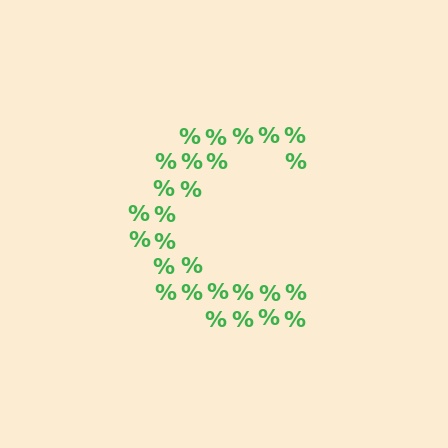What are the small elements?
The small elements are percent signs.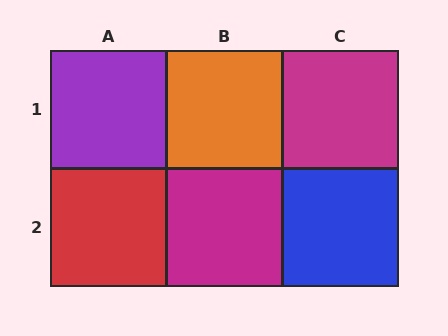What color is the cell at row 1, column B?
Orange.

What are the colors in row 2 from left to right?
Red, magenta, blue.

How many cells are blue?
1 cell is blue.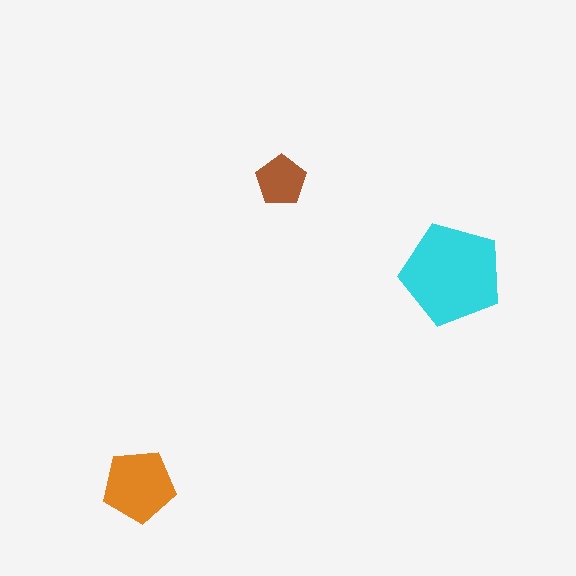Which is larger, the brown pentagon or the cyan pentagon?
The cyan one.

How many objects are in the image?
There are 3 objects in the image.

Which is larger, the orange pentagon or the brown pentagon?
The orange one.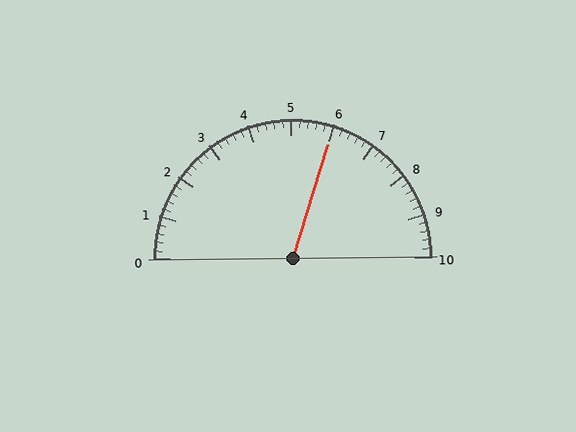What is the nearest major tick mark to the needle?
The nearest major tick mark is 6.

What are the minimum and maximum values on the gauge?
The gauge ranges from 0 to 10.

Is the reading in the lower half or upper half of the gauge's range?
The reading is in the upper half of the range (0 to 10).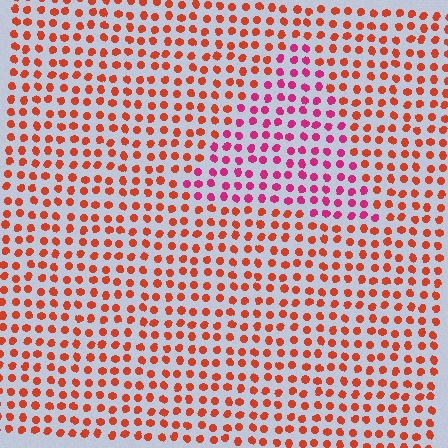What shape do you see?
I see a triangle.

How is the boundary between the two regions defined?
The boundary is defined purely by a slight shift in hue (about 40 degrees). Spacing, size, and orientation are identical on both sides.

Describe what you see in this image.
The image is filled with small red elements in a uniform arrangement. A triangle-shaped region is visible where the elements are tinted to a slightly different hue, forming a subtle color boundary.